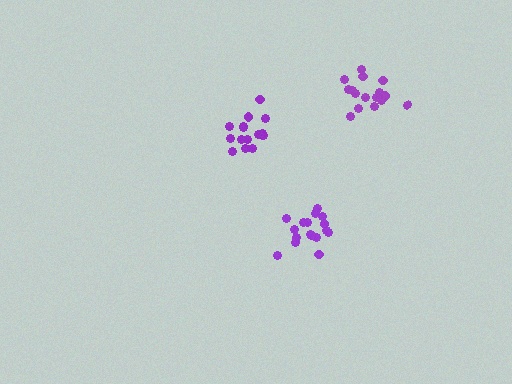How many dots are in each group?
Group 1: 16 dots, Group 2: 17 dots, Group 3: 16 dots (49 total).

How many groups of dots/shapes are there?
There are 3 groups.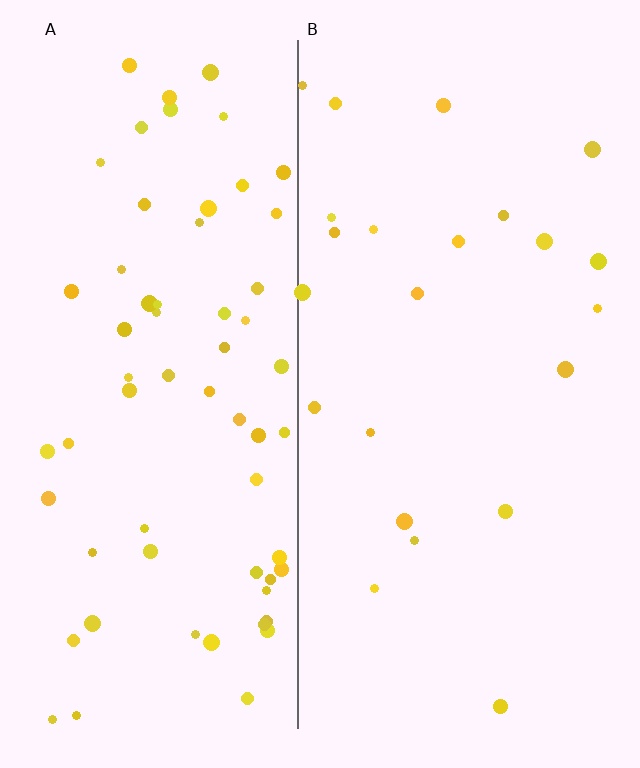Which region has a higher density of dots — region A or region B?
A (the left).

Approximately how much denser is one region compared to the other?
Approximately 2.8× — region A over region B.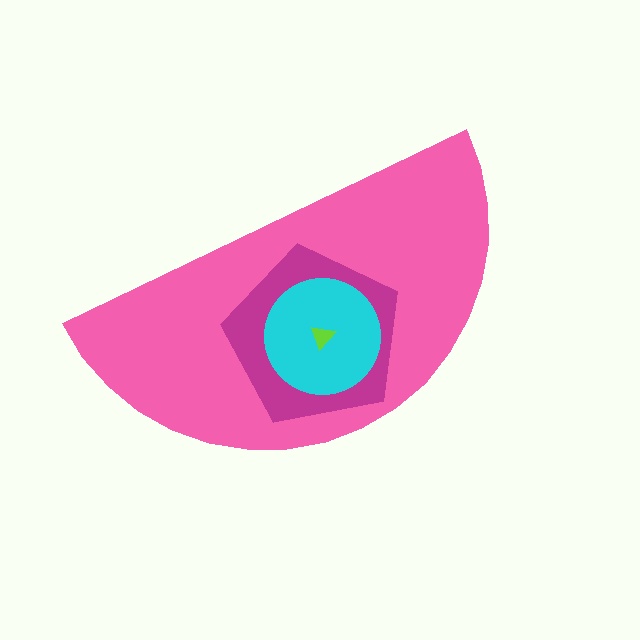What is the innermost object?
The lime triangle.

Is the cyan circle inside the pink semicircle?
Yes.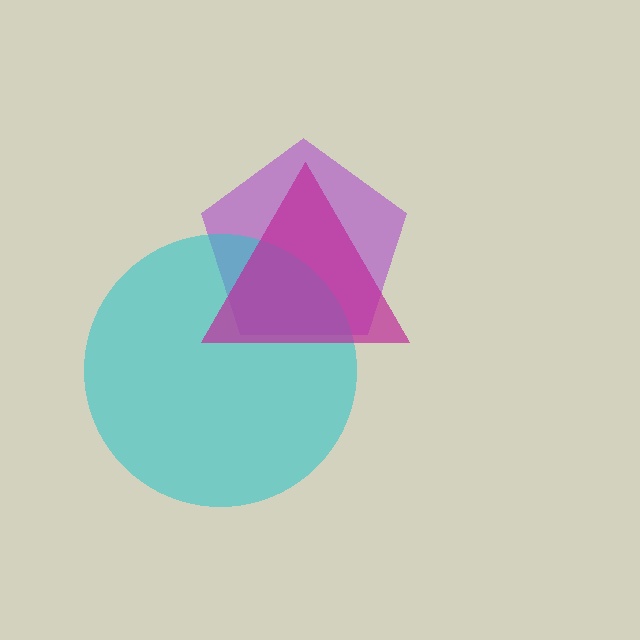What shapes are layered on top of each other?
The layered shapes are: a purple pentagon, a cyan circle, a magenta triangle.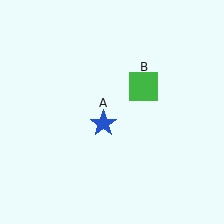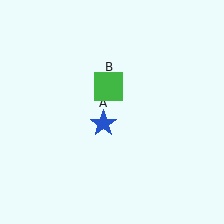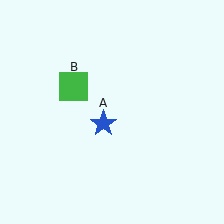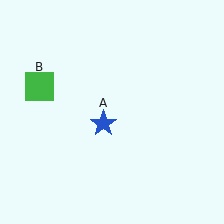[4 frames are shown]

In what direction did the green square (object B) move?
The green square (object B) moved left.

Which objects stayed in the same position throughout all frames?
Blue star (object A) remained stationary.